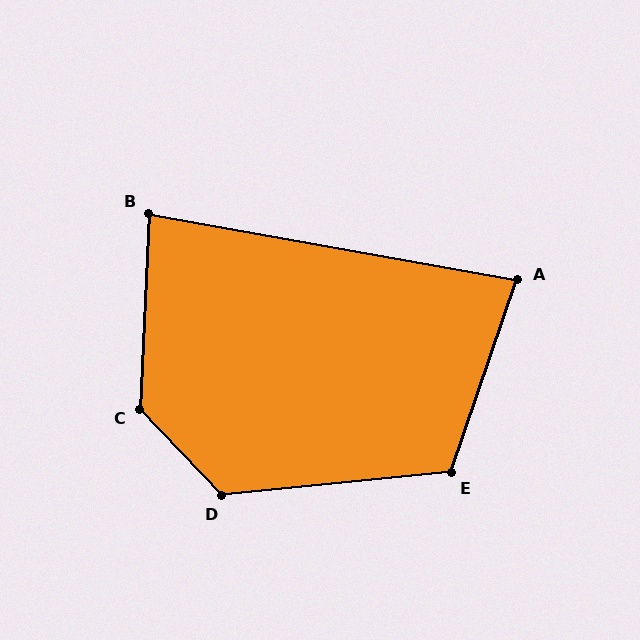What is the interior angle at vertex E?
Approximately 115 degrees (obtuse).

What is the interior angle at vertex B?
Approximately 83 degrees (acute).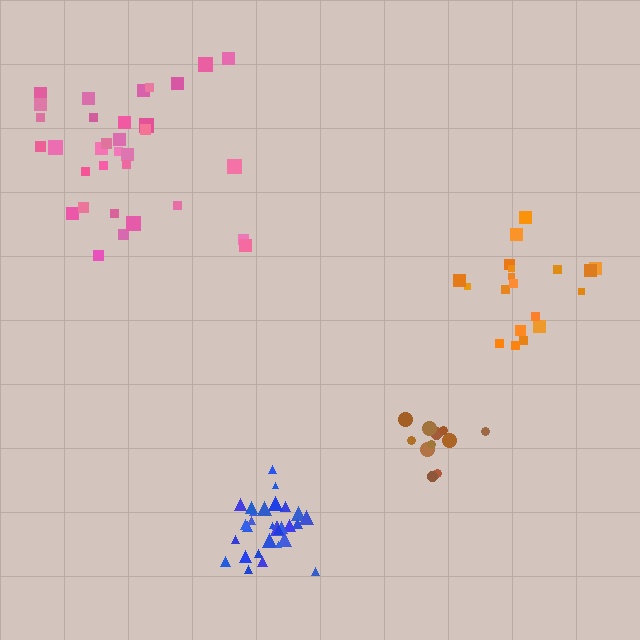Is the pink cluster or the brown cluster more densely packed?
Brown.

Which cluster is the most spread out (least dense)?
Orange.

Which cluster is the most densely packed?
Blue.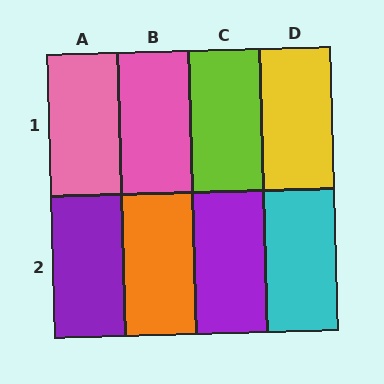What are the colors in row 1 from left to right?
Pink, pink, lime, yellow.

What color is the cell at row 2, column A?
Purple.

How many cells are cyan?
1 cell is cyan.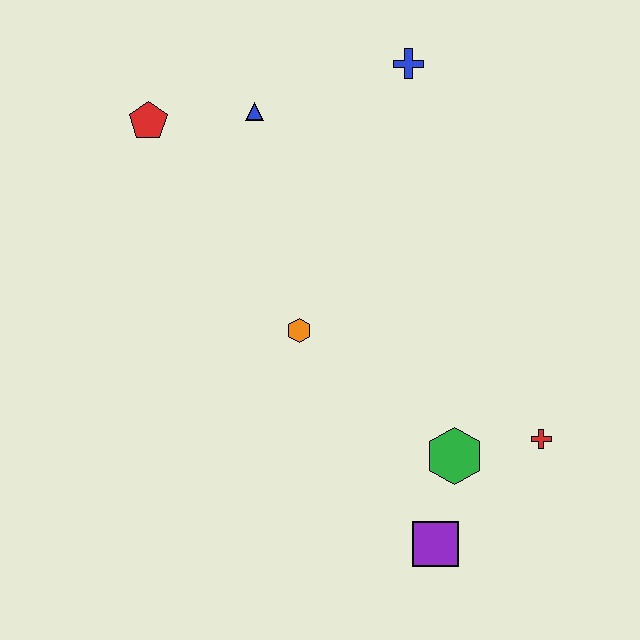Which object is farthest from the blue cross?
The purple square is farthest from the blue cross.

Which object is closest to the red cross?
The green hexagon is closest to the red cross.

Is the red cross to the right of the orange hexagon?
Yes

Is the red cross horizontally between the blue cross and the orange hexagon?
No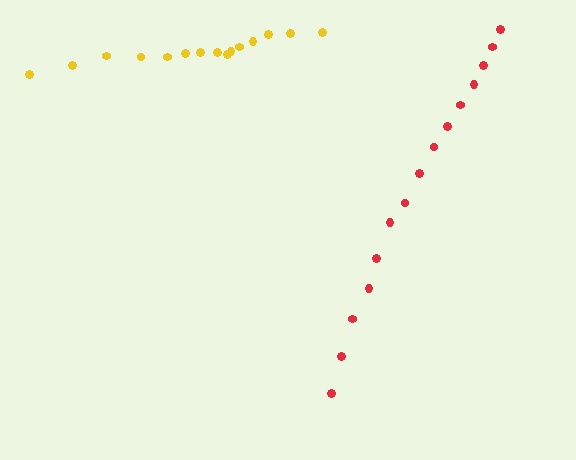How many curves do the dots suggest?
There are 2 distinct paths.